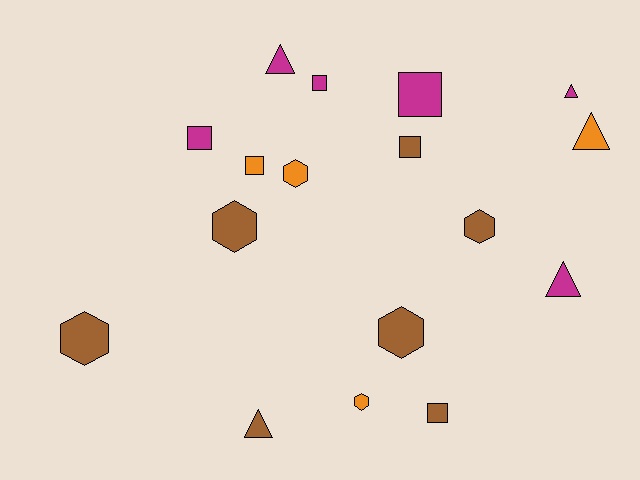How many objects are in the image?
There are 17 objects.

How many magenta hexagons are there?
There are no magenta hexagons.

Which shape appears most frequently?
Hexagon, with 6 objects.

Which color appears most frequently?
Brown, with 7 objects.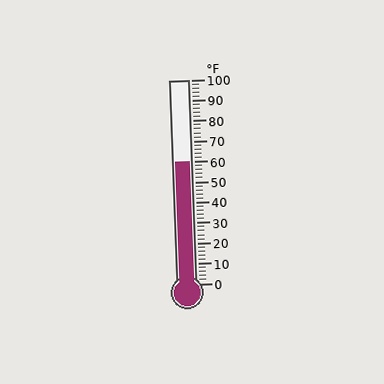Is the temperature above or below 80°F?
The temperature is below 80°F.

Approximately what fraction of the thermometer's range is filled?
The thermometer is filled to approximately 60% of its range.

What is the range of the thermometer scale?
The thermometer scale ranges from 0°F to 100°F.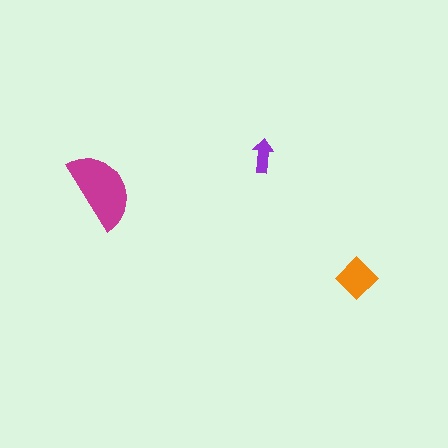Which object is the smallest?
The purple arrow.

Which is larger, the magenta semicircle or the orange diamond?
The magenta semicircle.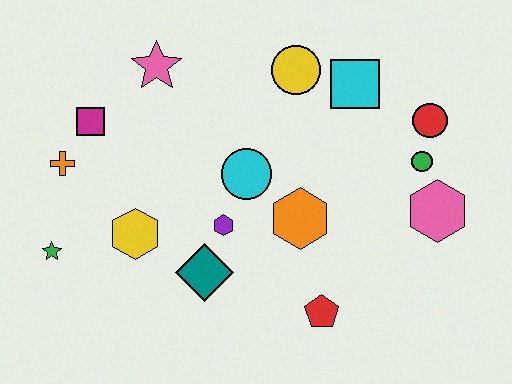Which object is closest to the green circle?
The red circle is closest to the green circle.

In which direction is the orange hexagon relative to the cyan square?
The orange hexagon is below the cyan square.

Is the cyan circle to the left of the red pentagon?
Yes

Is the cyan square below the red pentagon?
No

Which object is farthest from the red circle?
The green star is farthest from the red circle.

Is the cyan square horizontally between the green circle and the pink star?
Yes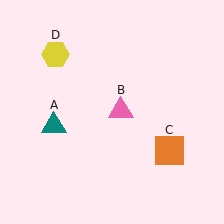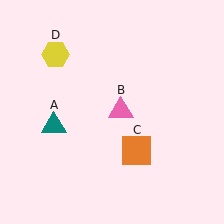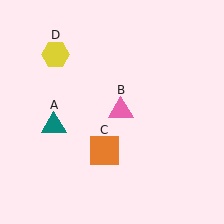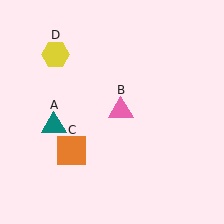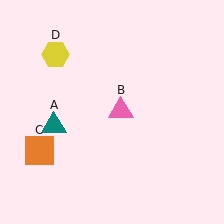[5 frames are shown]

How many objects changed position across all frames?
1 object changed position: orange square (object C).